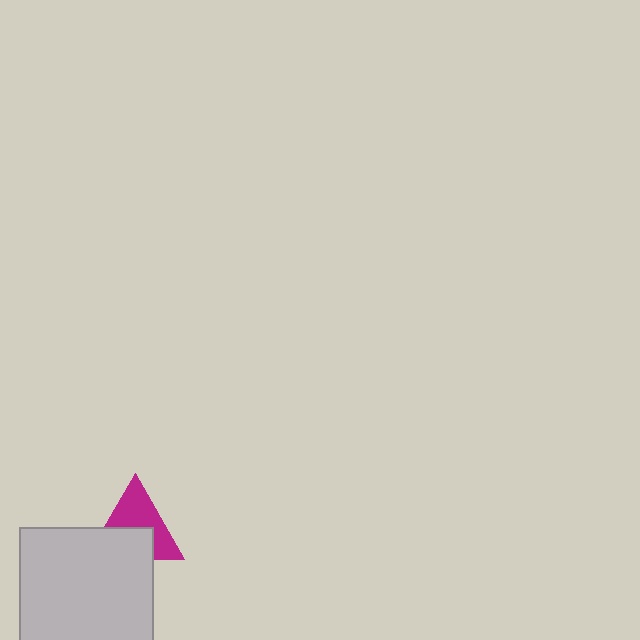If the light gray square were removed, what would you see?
You would see the complete magenta triangle.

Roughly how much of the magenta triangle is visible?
About half of it is visible (roughly 56%).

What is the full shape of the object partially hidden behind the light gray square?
The partially hidden object is a magenta triangle.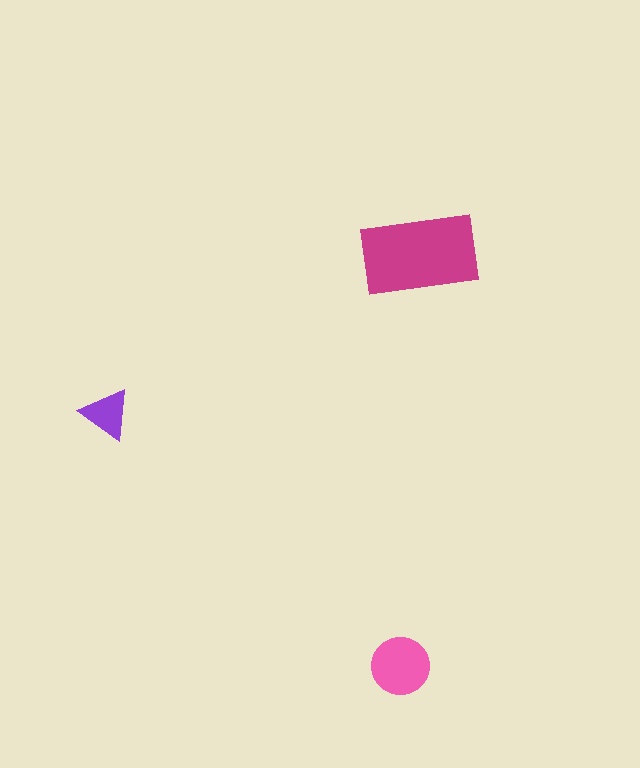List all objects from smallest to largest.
The purple triangle, the pink circle, the magenta rectangle.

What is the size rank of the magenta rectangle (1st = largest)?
1st.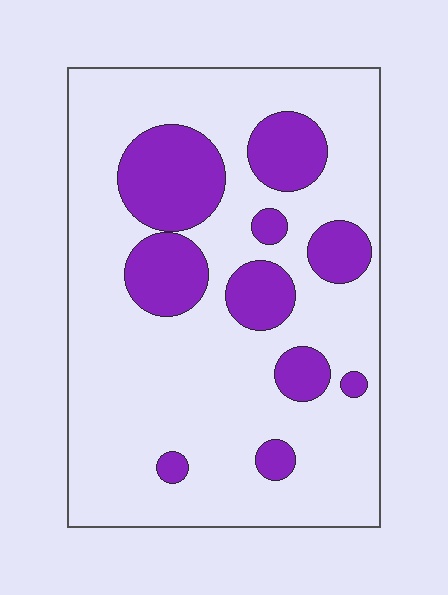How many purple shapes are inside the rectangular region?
10.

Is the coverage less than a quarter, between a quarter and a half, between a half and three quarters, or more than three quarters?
Less than a quarter.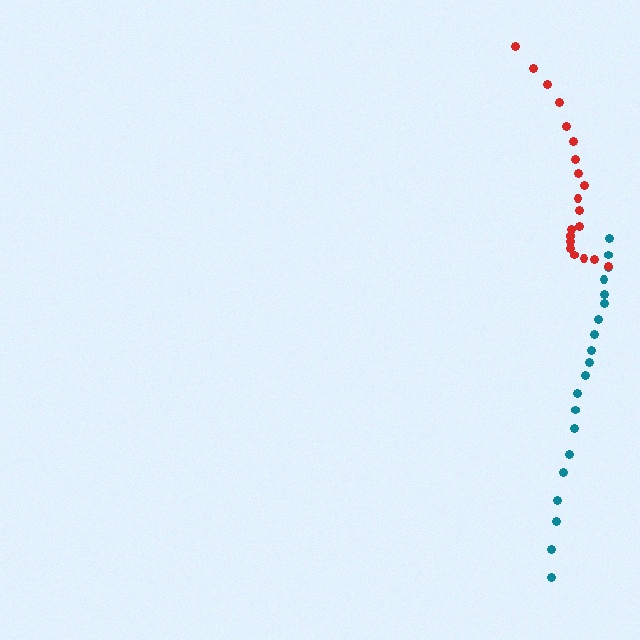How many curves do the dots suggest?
There are 2 distinct paths.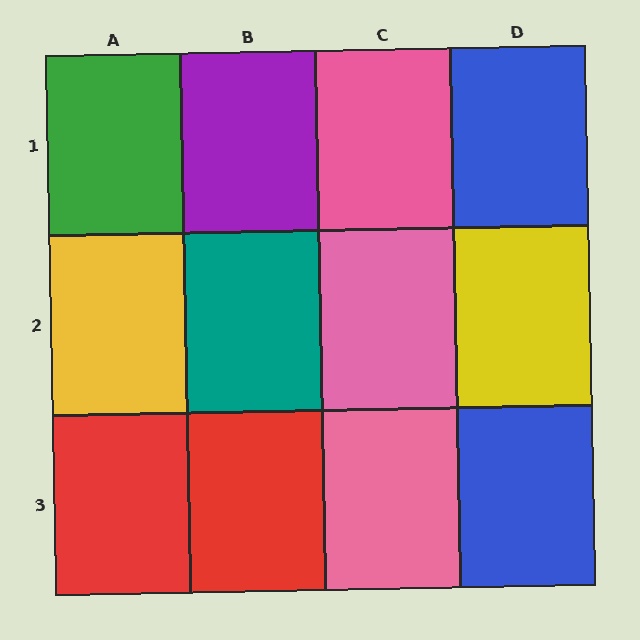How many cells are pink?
3 cells are pink.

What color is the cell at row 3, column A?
Red.